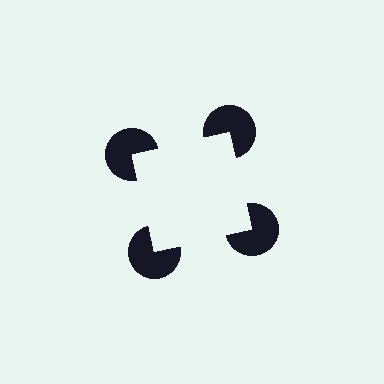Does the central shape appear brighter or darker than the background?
It typically appears slightly brighter than the background, even though no actual brightness change is drawn.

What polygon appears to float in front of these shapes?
An illusory square — its edges are inferred from the aligned wedge cuts in the pac-man discs, not physically drawn.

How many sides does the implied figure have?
4 sides.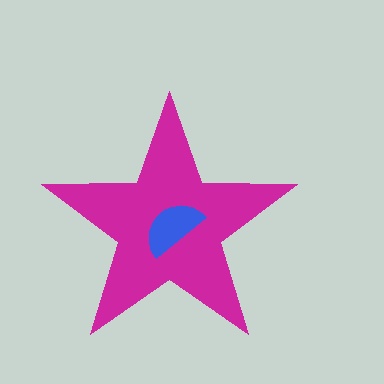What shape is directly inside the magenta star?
The blue semicircle.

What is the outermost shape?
The magenta star.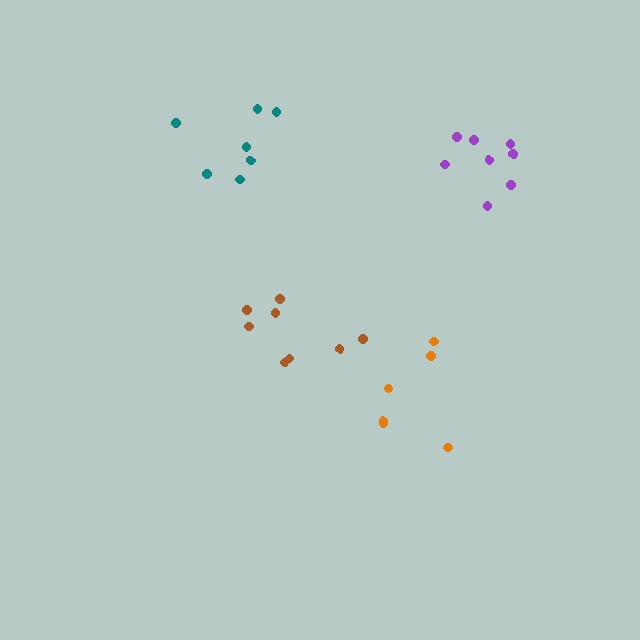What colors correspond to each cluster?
The clusters are colored: purple, brown, teal, orange.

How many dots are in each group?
Group 1: 8 dots, Group 2: 8 dots, Group 3: 7 dots, Group 4: 6 dots (29 total).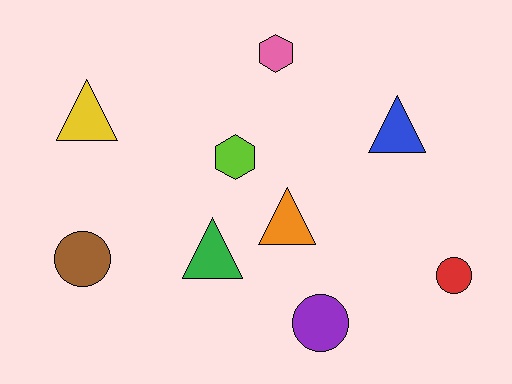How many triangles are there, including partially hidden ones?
There are 4 triangles.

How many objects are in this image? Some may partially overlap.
There are 9 objects.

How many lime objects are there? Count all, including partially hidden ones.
There is 1 lime object.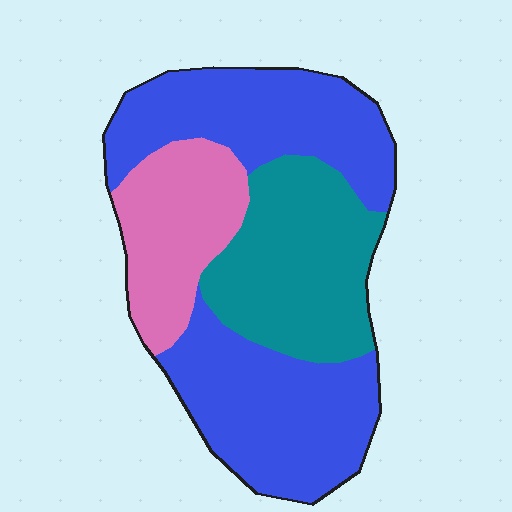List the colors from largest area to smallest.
From largest to smallest: blue, teal, pink.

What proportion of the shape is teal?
Teal takes up between a quarter and a half of the shape.